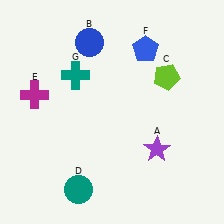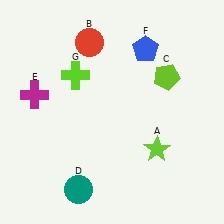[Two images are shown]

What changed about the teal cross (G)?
In Image 1, G is teal. In Image 2, it changed to lime.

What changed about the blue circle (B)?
In Image 1, B is blue. In Image 2, it changed to red.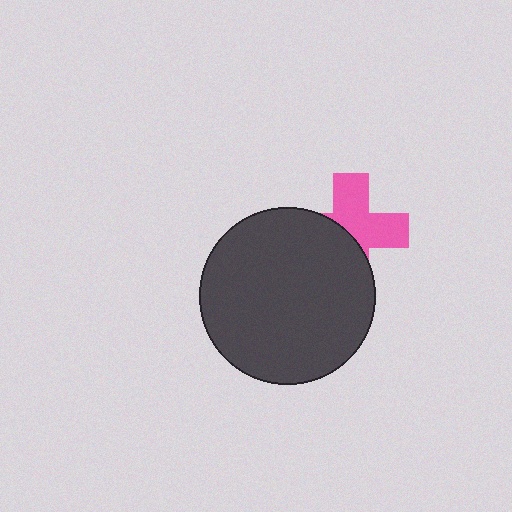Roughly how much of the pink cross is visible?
About half of it is visible (roughly 53%).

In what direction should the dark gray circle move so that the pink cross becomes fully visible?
The dark gray circle should move toward the lower-left. That is the shortest direction to clear the overlap and leave the pink cross fully visible.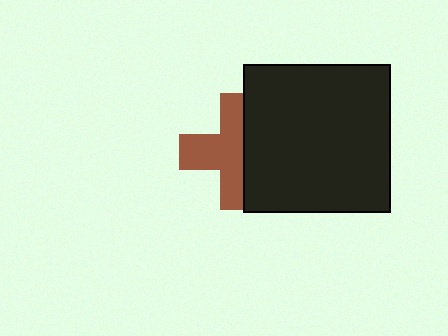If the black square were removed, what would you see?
You would see the complete brown cross.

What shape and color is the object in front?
The object in front is a black square.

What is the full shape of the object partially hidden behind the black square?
The partially hidden object is a brown cross.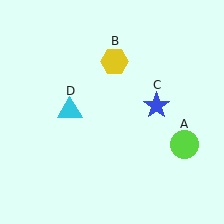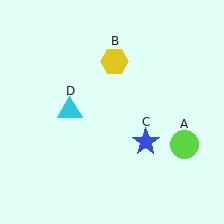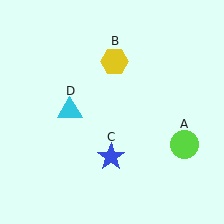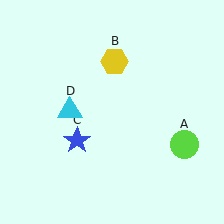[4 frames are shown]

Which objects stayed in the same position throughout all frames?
Lime circle (object A) and yellow hexagon (object B) and cyan triangle (object D) remained stationary.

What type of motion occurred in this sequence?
The blue star (object C) rotated clockwise around the center of the scene.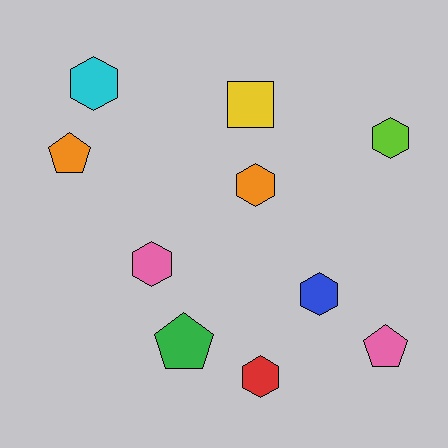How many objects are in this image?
There are 10 objects.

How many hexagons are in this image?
There are 6 hexagons.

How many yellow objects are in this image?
There is 1 yellow object.